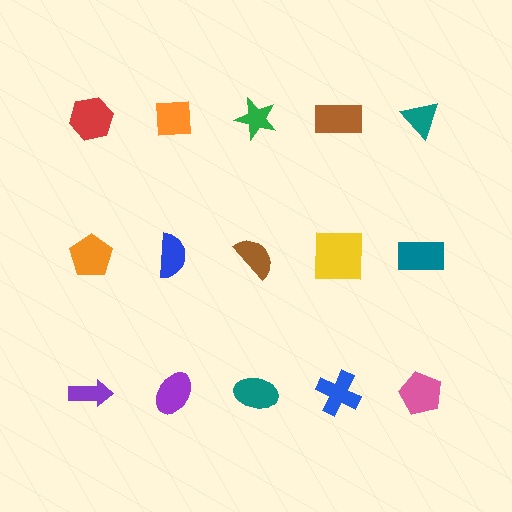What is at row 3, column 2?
A purple ellipse.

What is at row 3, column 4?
A blue cross.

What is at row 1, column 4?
A brown rectangle.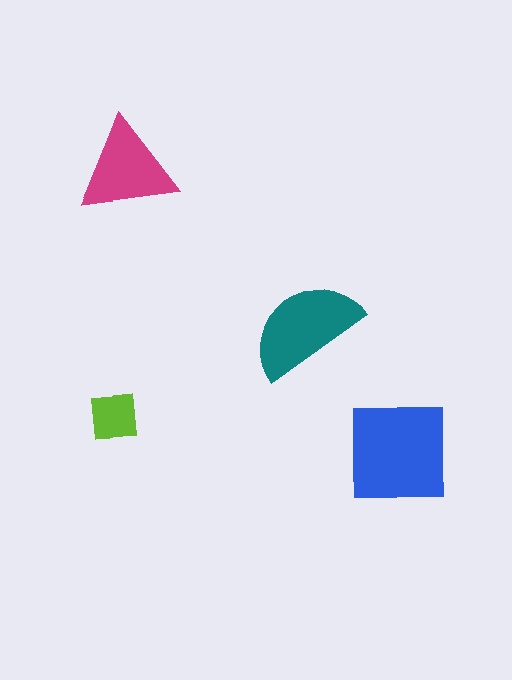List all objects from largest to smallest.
The blue square, the teal semicircle, the magenta triangle, the lime square.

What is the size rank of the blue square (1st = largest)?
1st.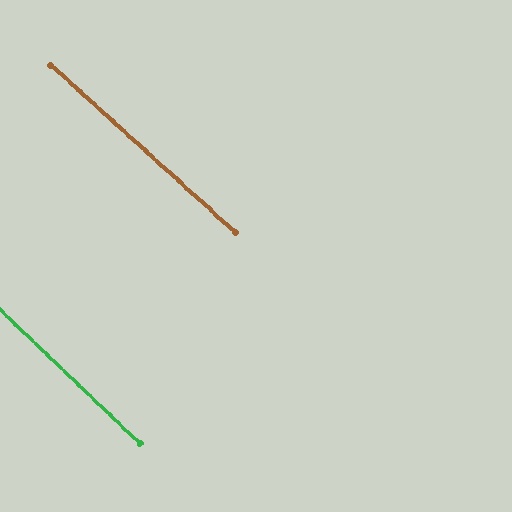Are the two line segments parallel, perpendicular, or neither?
Parallel — their directions differ by only 1.1°.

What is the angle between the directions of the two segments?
Approximately 1 degree.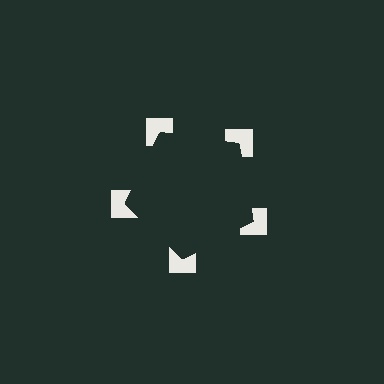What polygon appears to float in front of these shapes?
An illusory pentagon — its edges are inferred from the aligned wedge cuts in the notched squares, not physically drawn.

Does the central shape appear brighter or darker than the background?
It typically appears slightly darker than the background, even though no actual brightness change is drawn.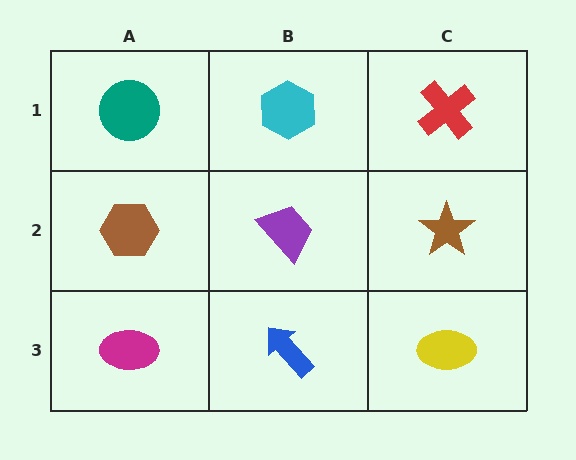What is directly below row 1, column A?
A brown hexagon.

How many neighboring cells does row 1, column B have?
3.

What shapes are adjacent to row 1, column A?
A brown hexagon (row 2, column A), a cyan hexagon (row 1, column B).